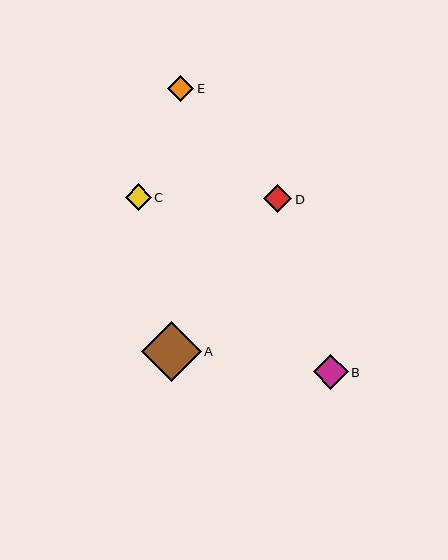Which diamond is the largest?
Diamond A is the largest with a size of approximately 59 pixels.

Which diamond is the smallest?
Diamond E is the smallest with a size of approximately 26 pixels.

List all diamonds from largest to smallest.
From largest to smallest: A, B, D, C, E.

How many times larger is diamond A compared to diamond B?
Diamond A is approximately 1.7 times the size of diamond B.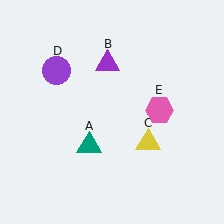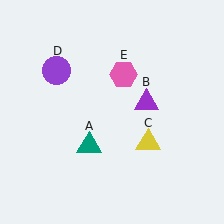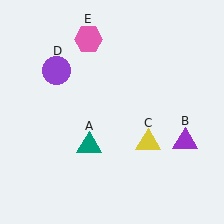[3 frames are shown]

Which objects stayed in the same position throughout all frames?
Teal triangle (object A) and yellow triangle (object C) and purple circle (object D) remained stationary.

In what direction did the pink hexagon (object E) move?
The pink hexagon (object E) moved up and to the left.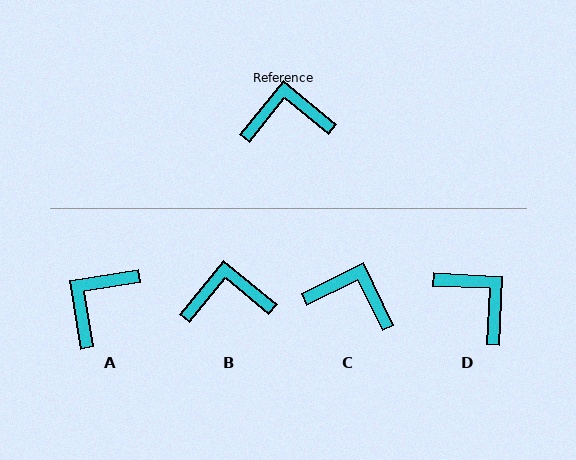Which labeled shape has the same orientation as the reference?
B.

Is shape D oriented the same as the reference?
No, it is off by about 53 degrees.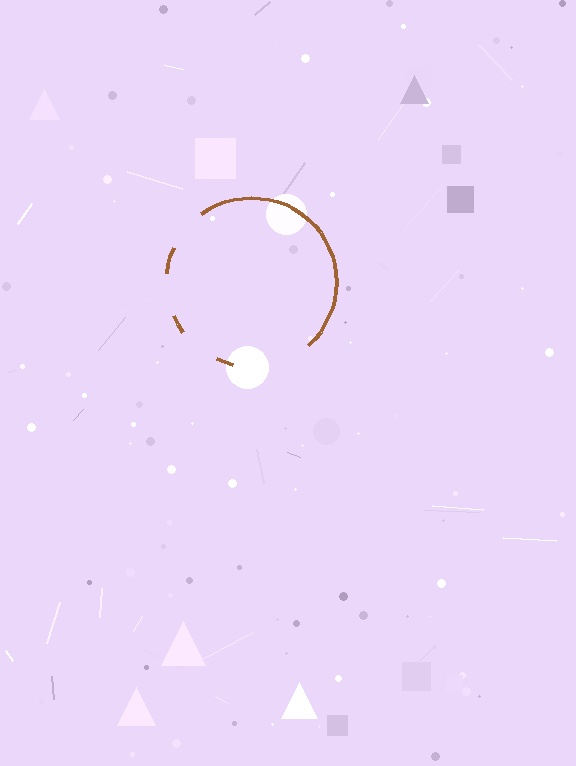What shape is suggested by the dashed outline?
The dashed outline suggests a circle.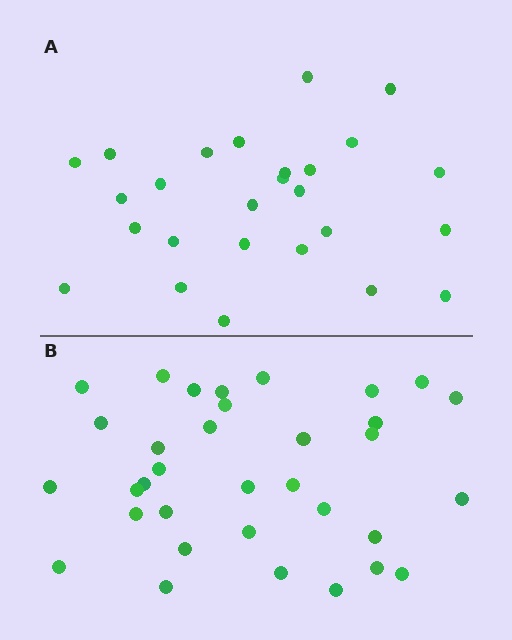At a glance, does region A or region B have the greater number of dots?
Region B (the bottom region) has more dots.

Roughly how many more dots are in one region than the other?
Region B has roughly 8 or so more dots than region A.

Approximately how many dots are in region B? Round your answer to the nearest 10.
About 30 dots. (The exact count is 34, which rounds to 30.)